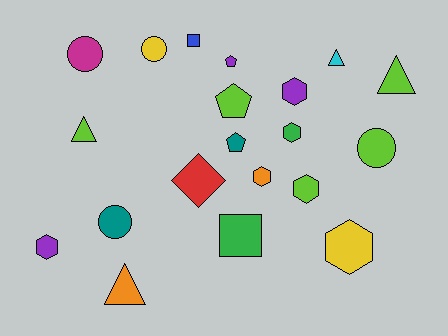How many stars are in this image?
There are no stars.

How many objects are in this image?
There are 20 objects.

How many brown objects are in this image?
There are no brown objects.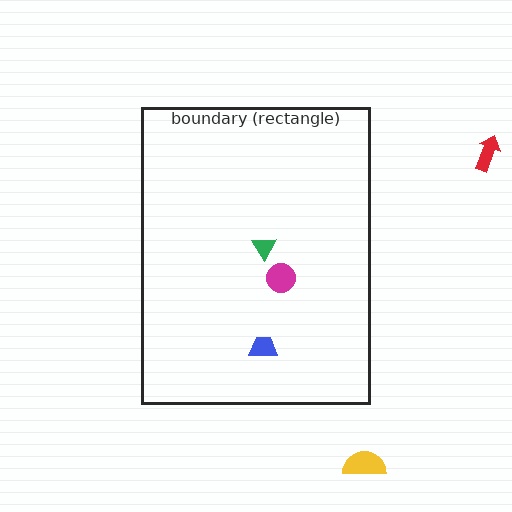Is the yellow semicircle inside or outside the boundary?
Outside.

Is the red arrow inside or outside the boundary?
Outside.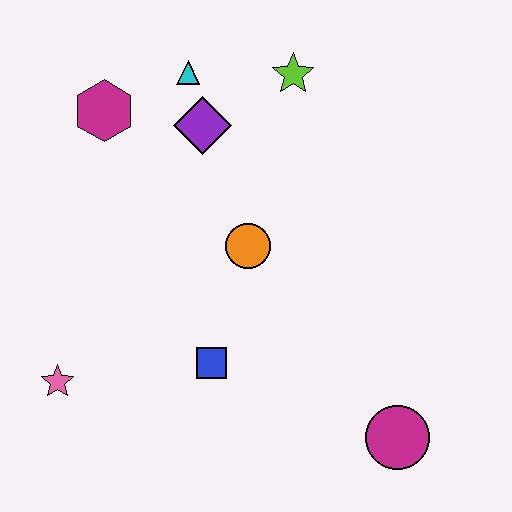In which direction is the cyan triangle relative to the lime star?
The cyan triangle is to the left of the lime star.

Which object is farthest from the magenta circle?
The magenta hexagon is farthest from the magenta circle.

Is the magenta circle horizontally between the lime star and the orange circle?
No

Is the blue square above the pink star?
Yes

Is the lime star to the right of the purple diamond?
Yes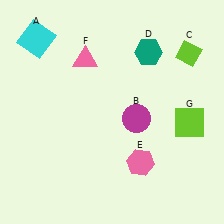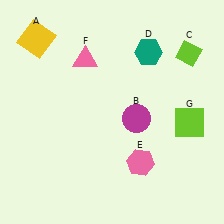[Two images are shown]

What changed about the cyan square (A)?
In Image 1, A is cyan. In Image 2, it changed to yellow.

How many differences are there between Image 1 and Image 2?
There is 1 difference between the two images.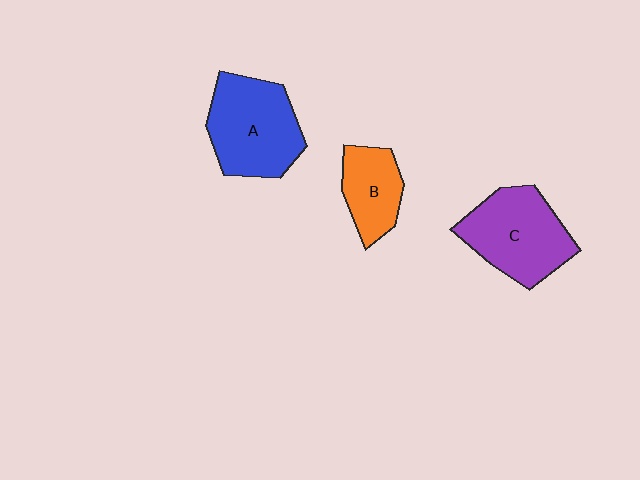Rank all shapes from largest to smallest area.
From largest to smallest: A (blue), C (purple), B (orange).